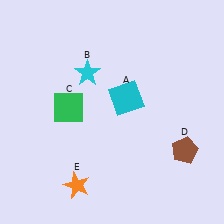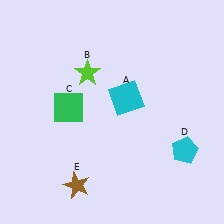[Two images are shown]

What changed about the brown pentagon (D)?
In Image 1, D is brown. In Image 2, it changed to cyan.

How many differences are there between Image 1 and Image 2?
There are 3 differences between the two images.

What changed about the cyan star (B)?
In Image 1, B is cyan. In Image 2, it changed to lime.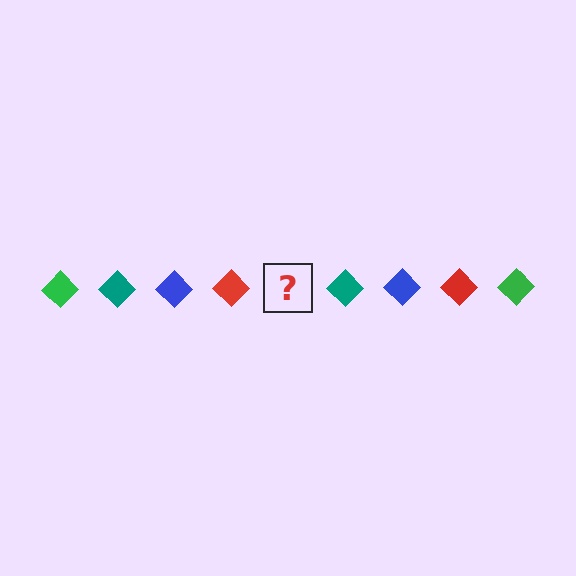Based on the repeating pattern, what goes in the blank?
The blank should be a green diamond.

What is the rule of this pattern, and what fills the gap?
The rule is that the pattern cycles through green, teal, blue, red diamonds. The gap should be filled with a green diamond.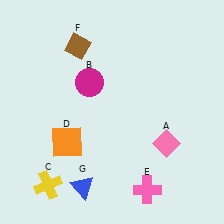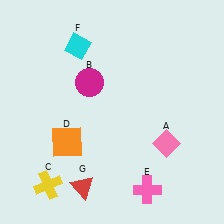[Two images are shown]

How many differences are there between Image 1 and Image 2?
There are 2 differences between the two images.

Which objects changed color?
F changed from brown to cyan. G changed from blue to red.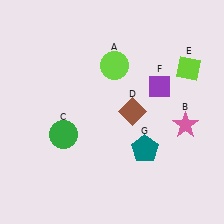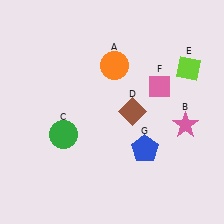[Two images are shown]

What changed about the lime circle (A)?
In Image 1, A is lime. In Image 2, it changed to orange.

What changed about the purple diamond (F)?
In Image 1, F is purple. In Image 2, it changed to pink.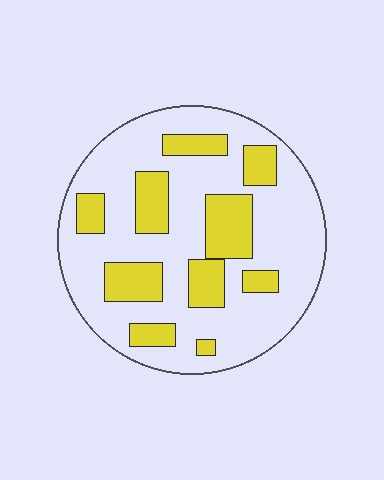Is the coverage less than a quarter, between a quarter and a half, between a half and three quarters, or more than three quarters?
Between a quarter and a half.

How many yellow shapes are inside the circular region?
10.